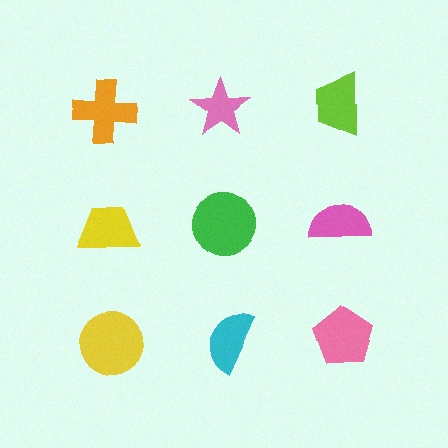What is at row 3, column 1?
A yellow circle.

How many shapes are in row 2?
3 shapes.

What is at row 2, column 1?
A yellow trapezoid.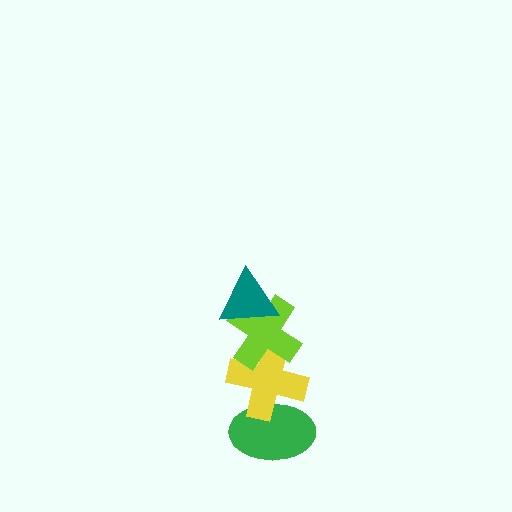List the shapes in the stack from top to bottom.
From top to bottom: the teal triangle, the lime cross, the yellow cross, the green ellipse.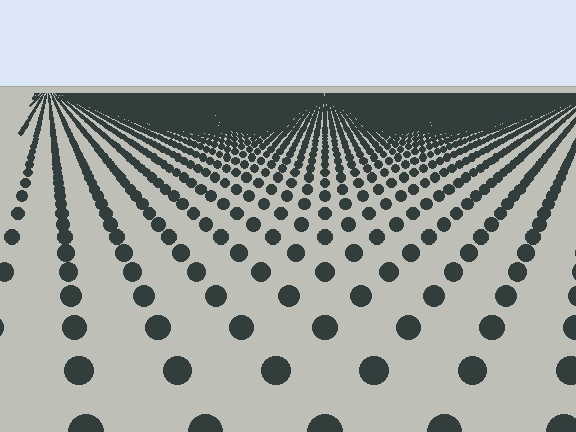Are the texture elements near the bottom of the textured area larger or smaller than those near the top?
Larger. Near the bottom, elements are closer to the viewer and appear at a bigger on-screen size.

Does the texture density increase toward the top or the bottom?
Density increases toward the top.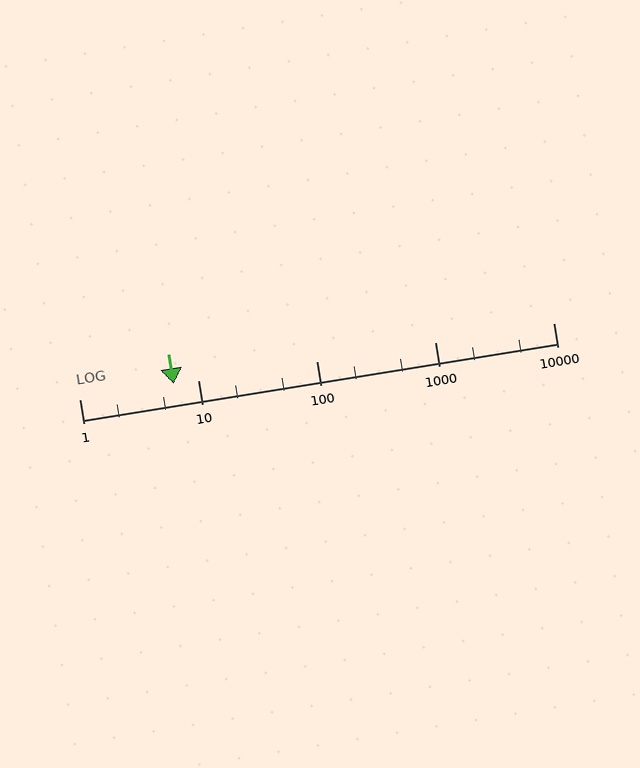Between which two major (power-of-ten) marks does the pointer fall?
The pointer is between 1 and 10.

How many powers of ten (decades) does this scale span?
The scale spans 4 decades, from 1 to 10000.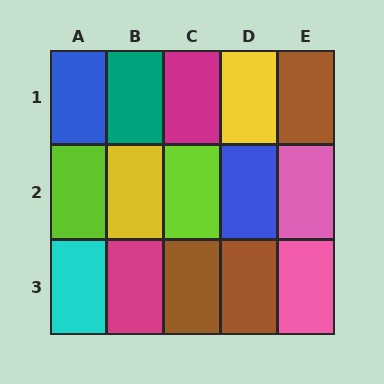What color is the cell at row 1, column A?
Blue.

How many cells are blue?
2 cells are blue.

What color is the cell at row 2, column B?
Yellow.